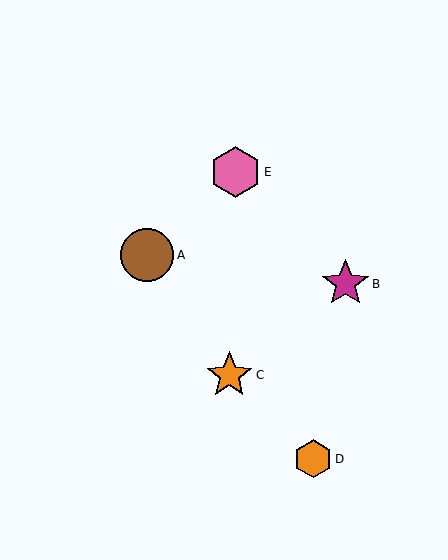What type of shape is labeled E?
Shape E is a pink hexagon.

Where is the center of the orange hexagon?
The center of the orange hexagon is at (313, 459).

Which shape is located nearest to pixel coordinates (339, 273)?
The magenta star (labeled B) at (345, 284) is nearest to that location.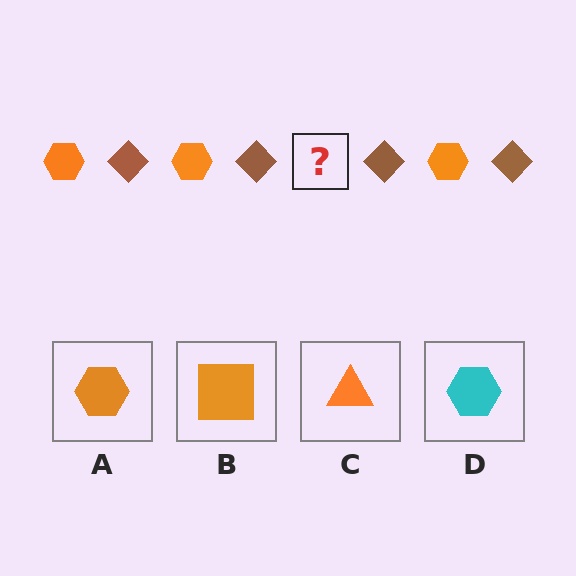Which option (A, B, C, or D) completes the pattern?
A.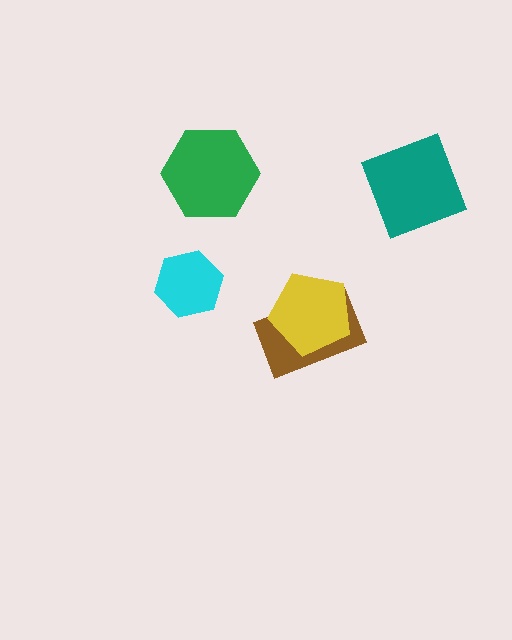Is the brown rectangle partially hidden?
Yes, it is partially covered by another shape.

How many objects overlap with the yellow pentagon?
1 object overlaps with the yellow pentagon.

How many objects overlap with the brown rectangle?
1 object overlaps with the brown rectangle.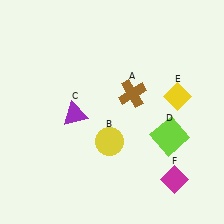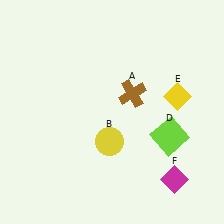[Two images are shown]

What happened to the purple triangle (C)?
The purple triangle (C) was removed in Image 2. It was in the bottom-left area of Image 1.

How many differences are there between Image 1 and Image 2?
There is 1 difference between the two images.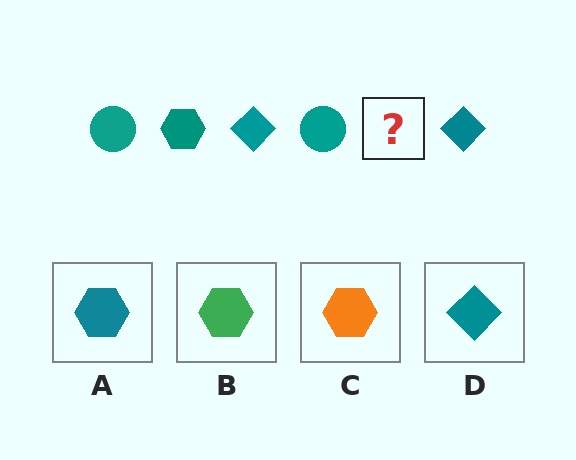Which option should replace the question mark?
Option A.